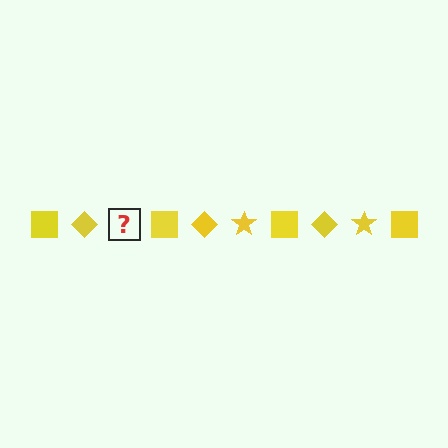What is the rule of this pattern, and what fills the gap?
The rule is that the pattern cycles through square, diamond, star shapes in yellow. The gap should be filled with a yellow star.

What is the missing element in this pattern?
The missing element is a yellow star.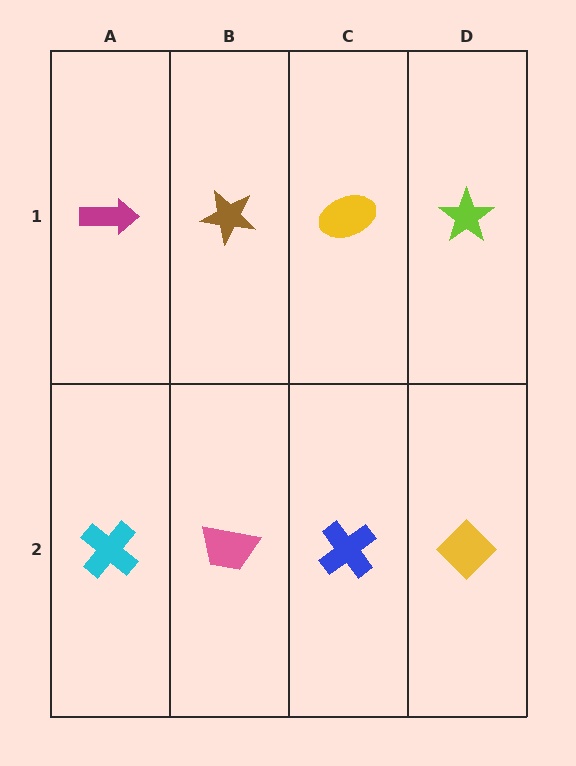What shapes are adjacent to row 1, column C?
A blue cross (row 2, column C), a brown star (row 1, column B), a lime star (row 1, column D).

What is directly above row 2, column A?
A magenta arrow.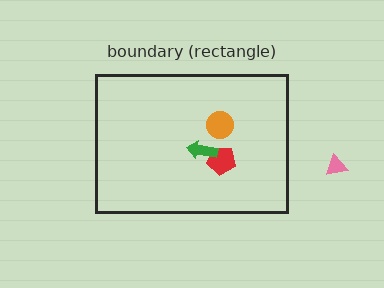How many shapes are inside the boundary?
3 inside, 1 outside.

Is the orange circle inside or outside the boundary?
Inside.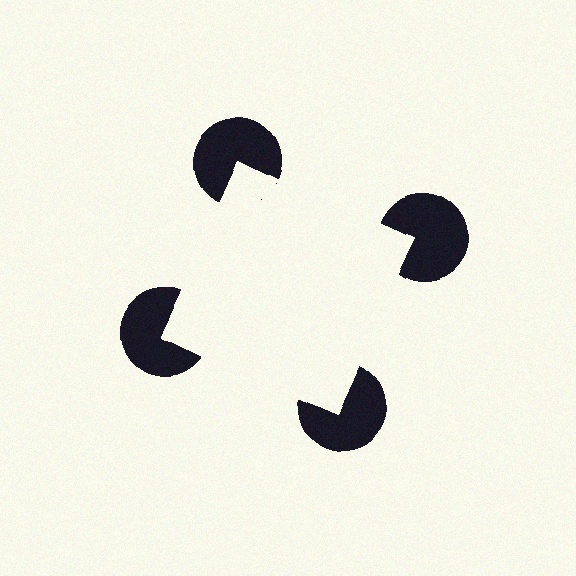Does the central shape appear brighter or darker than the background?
It typically appears slightly brighter than the background, even though no actual brightness change is drawn.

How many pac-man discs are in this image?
There are 4 — one at each vertex of the illusory square.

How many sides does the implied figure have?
4 sides.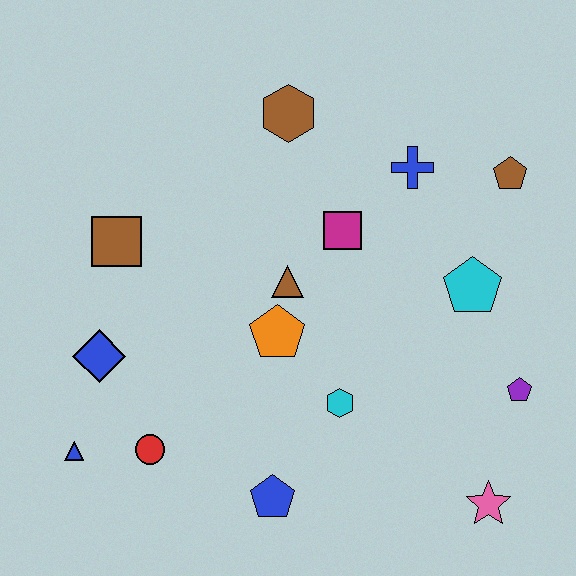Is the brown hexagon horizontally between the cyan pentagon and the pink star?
No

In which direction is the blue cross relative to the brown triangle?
The blue cross is to the right of the brown triangle.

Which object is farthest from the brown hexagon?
The pink star is farthest from the brown hexagon.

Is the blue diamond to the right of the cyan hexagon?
No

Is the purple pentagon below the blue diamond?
Yes